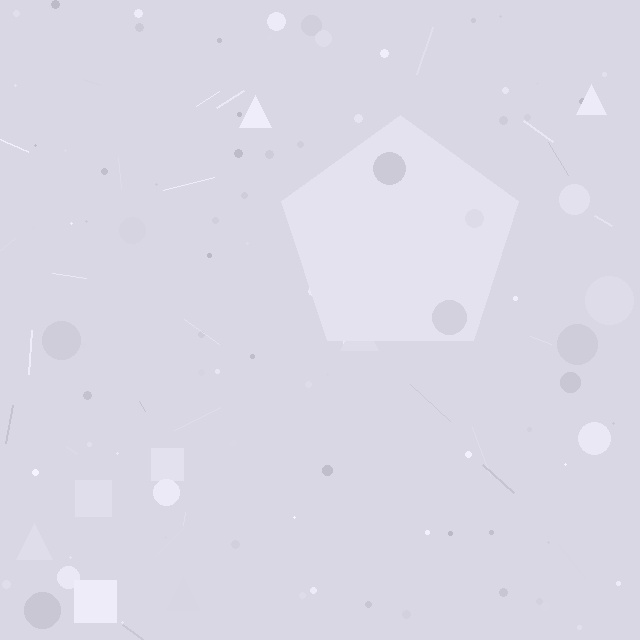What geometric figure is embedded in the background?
A pentagon is embedded in the background.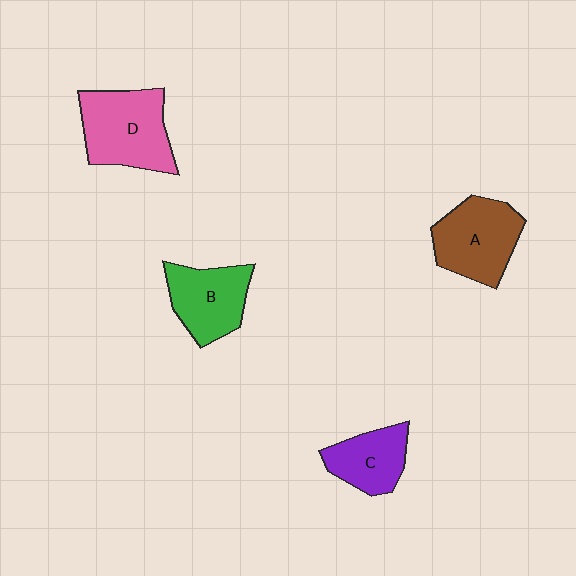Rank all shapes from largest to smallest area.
From largest to smallest: D (pink), A (brown), B (green), C (purple).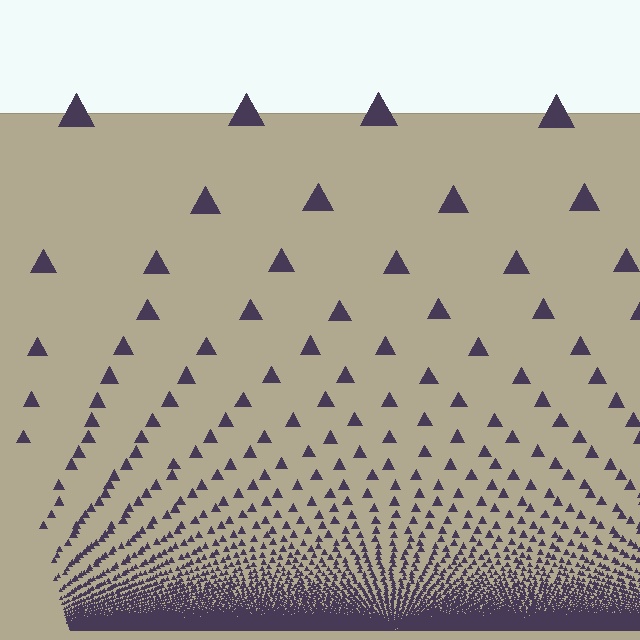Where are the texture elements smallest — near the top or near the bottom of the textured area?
Near the bottom.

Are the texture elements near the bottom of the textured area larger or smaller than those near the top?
Smaller. The gradient is inverted — elements near the bottom are smaller and denser.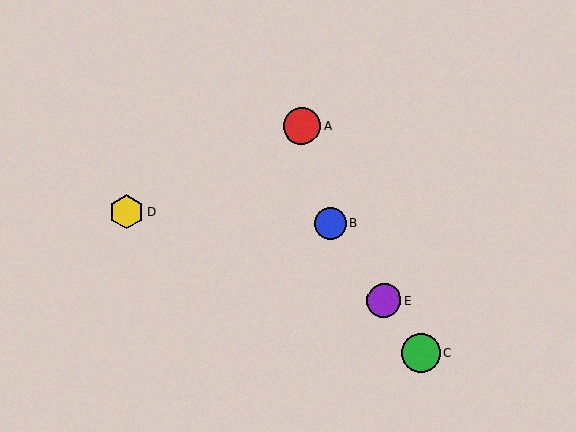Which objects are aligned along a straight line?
Objects B, C, E are aligned along a straight line.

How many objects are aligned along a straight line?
3 objects (B, C, E) are aligned along a straight line.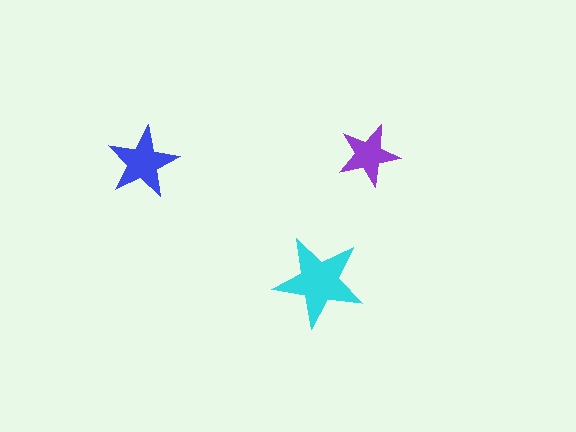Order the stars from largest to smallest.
the cyan one, the blue one, the purple one.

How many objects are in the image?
There are 3 objects in the image.